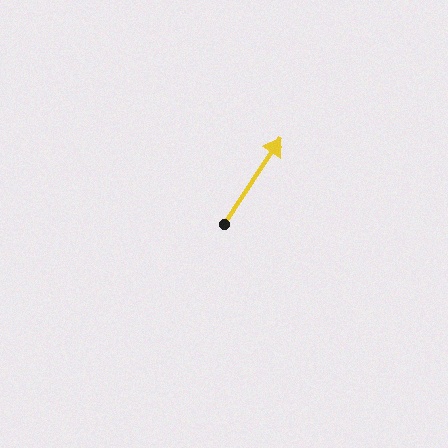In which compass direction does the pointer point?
Northeast.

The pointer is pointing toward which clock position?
Roughly 1 o'clock.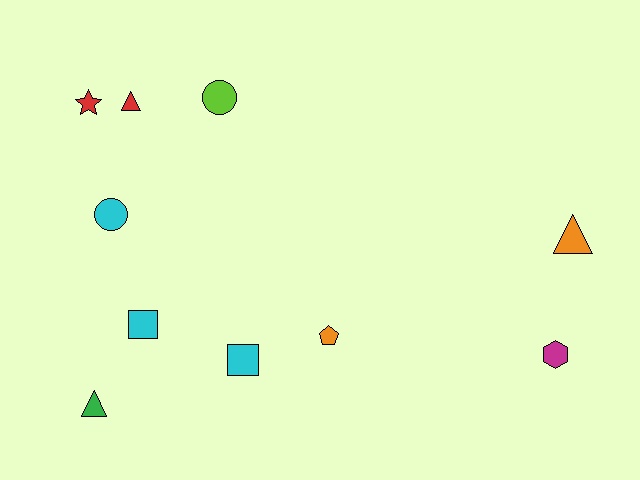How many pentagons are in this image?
There is 1 pentagon.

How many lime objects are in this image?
There is 1 lime object.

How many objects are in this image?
There are 10 objects.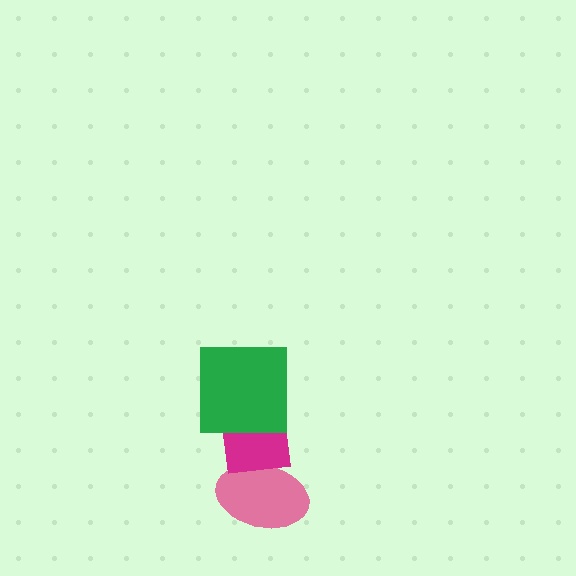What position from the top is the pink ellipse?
The pink ellipse is 3rd from the top.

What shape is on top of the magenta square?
The green square is on top of the magenta square.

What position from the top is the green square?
The green square is 1st from the top.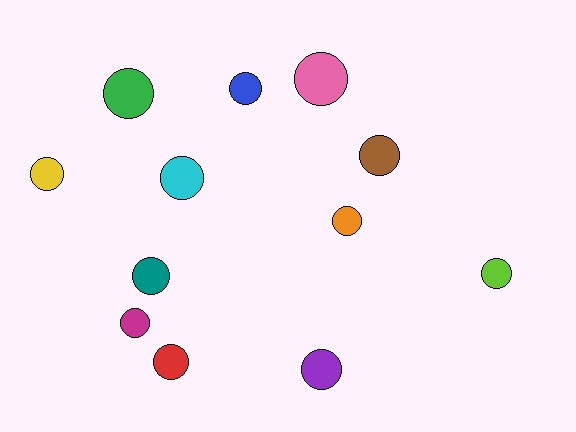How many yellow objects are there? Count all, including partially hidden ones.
There is 1 yellow object.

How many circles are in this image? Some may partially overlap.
There are 12 circles.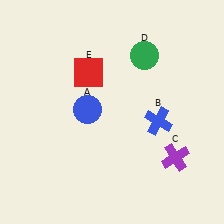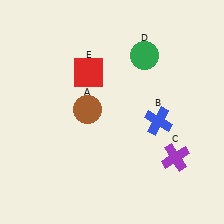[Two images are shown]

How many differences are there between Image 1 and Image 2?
There is 1 difference between the two images.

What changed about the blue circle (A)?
In Image 1, A is blue. In Image 2, it changed to brown.